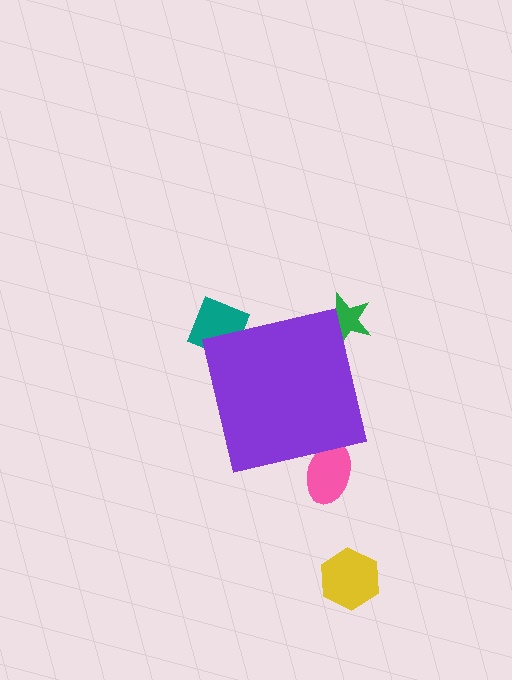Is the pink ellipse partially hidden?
Yes, the pink ellipse is partially hidden behind the purple square.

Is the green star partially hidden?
Yes, the green star is partially hidden behind the purple square.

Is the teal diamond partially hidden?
Yes, the teal diamond is partially hidden behind the purple square.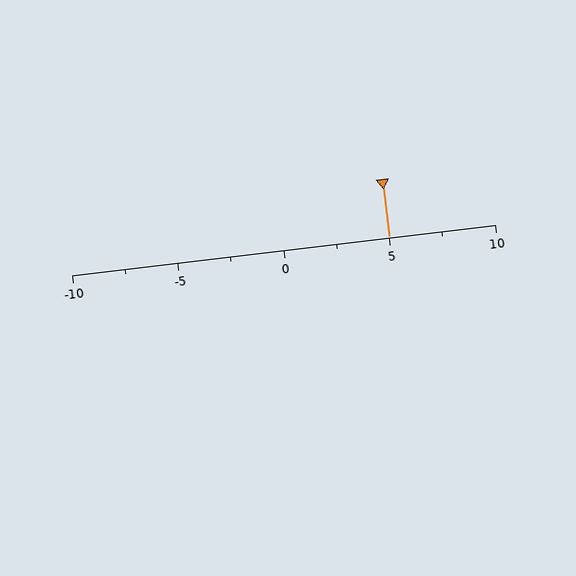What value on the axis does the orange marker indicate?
The marker indicates approximately 5.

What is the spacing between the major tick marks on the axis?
The major ticks are spaced 5 apart.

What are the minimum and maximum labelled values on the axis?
The axis runs from -10 to 10.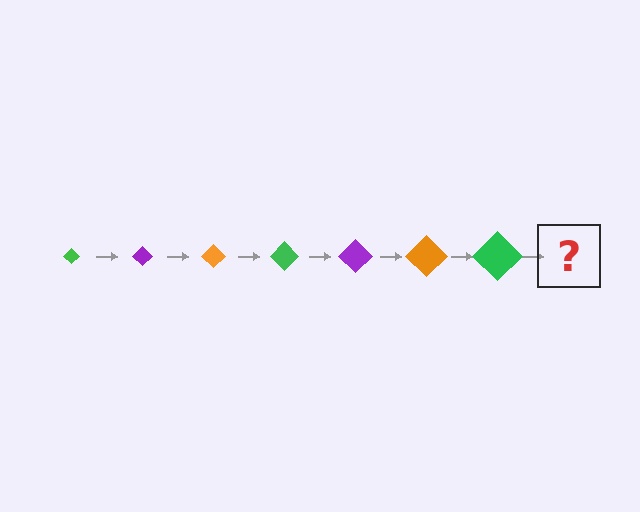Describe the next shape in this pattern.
It should be a purple diamond, larger than the previous one.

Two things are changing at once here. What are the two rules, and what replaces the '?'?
The two rules are that the diamond grows larger each step and the color cycles through green, purple, and orange. The '?' should be a purple diamond, larger than the previous one.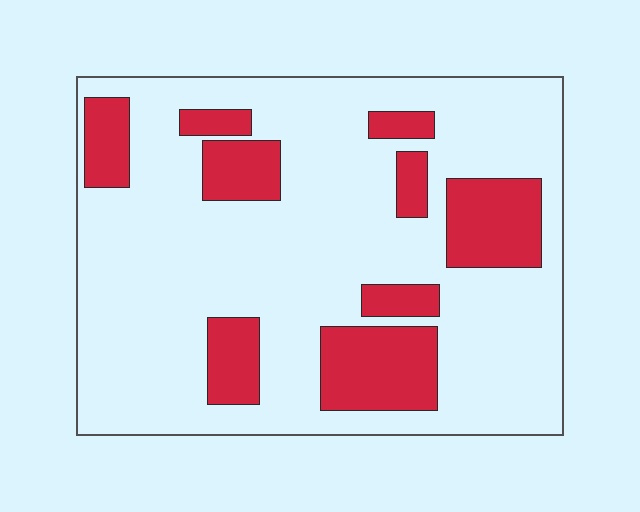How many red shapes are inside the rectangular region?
9.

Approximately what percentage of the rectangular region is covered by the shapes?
Approximately 25%.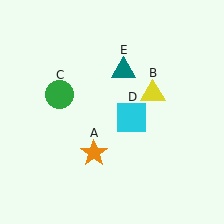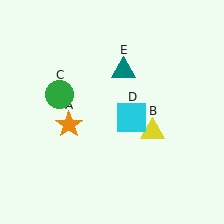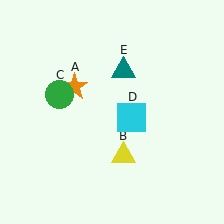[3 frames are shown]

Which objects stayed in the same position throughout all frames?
Green circle (object C) and cyan square (object D) and teal triangle (object E) remained stationary.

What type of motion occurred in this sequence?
The orange star (object A), yellow triangle (object B) rotated clockwise around the center of the scene.